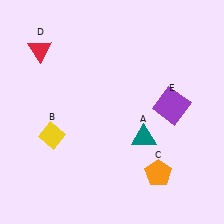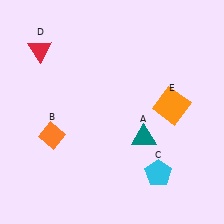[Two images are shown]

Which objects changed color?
B changed from yellow to orange. C changed from orange to cyan. E changed from purple to orange.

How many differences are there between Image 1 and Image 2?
There are 3 differences between the two images.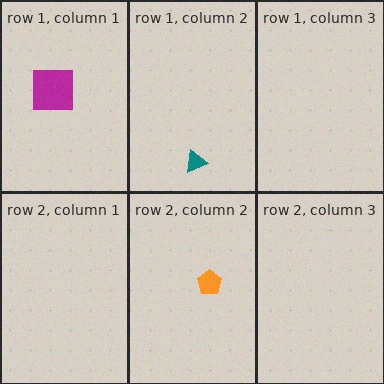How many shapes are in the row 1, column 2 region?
1.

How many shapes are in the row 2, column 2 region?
1.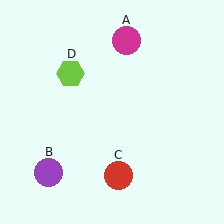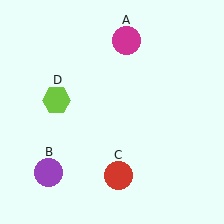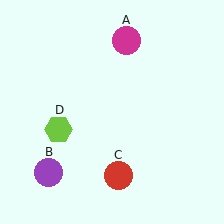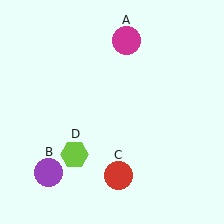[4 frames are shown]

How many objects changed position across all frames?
1 object changed position: lime hexagon (object D).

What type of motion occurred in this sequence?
The lime hexagon (object D) rotated counterclockwise around the center of the scene.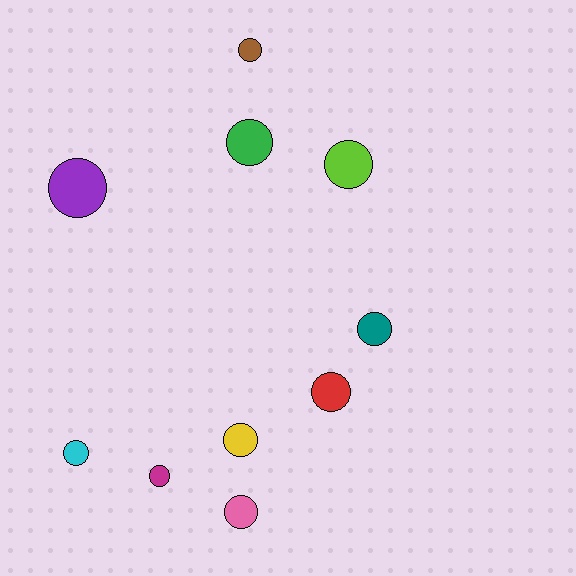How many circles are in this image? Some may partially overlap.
There are 10 circles.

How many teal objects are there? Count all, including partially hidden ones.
There is 1 teal object.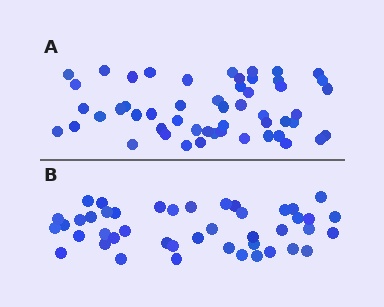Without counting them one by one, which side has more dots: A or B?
Region A (the top region) has more dots.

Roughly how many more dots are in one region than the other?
Region A has roughly 8 or so more dots than region B.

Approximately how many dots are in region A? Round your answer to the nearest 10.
About 50 dots. (The exact count is 52, which rounds to 50.)